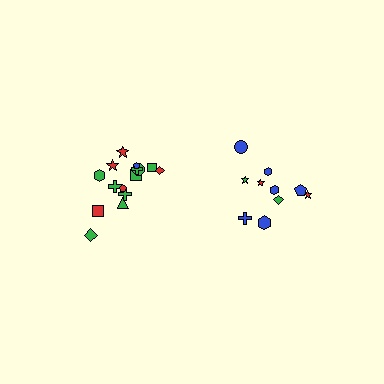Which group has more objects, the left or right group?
The left group.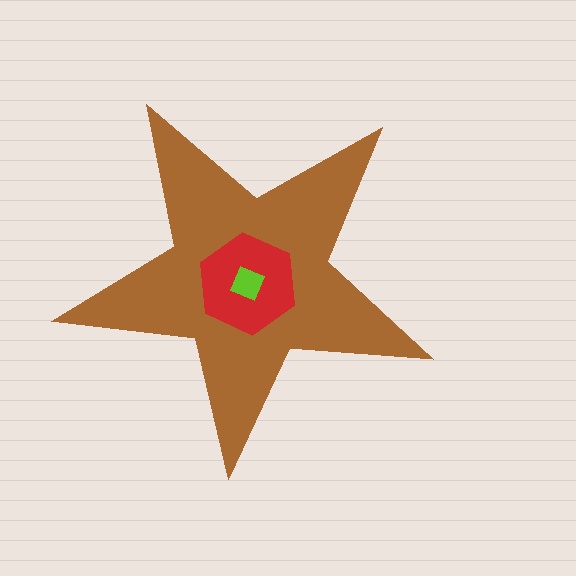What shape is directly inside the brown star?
The red hexagon.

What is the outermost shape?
The brown star.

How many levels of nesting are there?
3.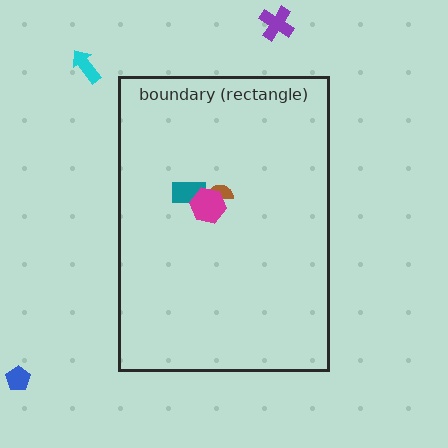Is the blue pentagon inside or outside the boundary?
Outside.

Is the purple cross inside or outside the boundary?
Outside.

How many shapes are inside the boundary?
3 inside, 3 outside.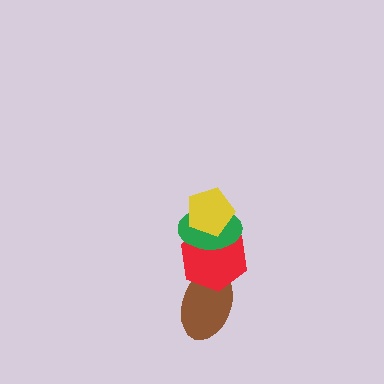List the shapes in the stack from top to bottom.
From top to bottom: the yellow pentagon, the green ellipse, the red hexagon, the brown ellipse.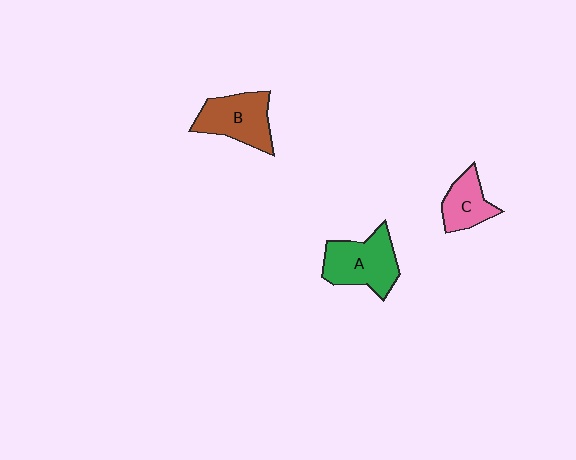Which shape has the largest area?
Shape A (green).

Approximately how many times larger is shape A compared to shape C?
Approximately 1.6 times.